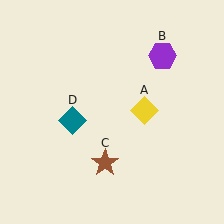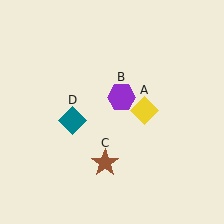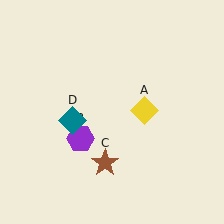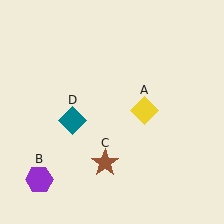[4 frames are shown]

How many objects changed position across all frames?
1 object changed position: purple hexagon (object B).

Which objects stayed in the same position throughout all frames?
Yellow diamond (object A) and brown star (object C) and teal diamond (object D) remained stationary.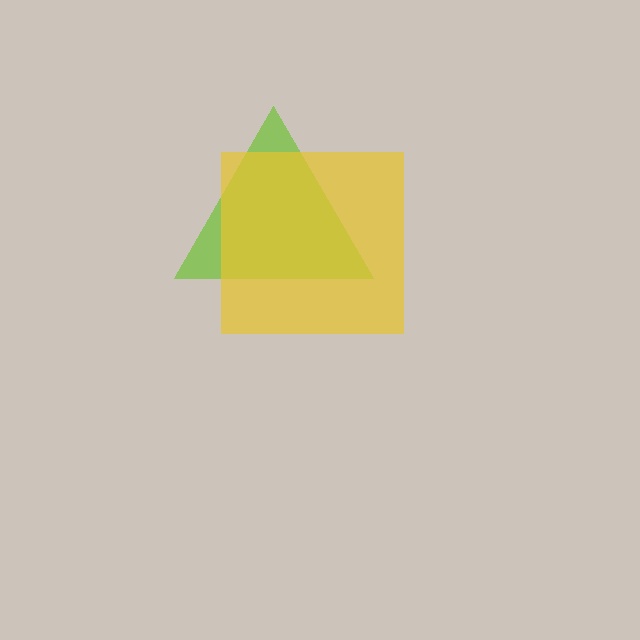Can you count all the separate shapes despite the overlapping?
Yes, there are 2 separate shapes.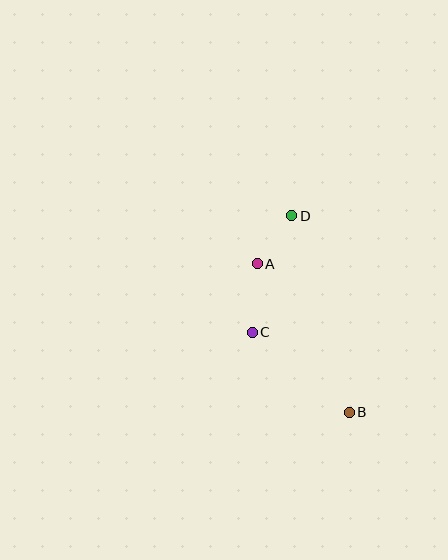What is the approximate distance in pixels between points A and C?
The distance between A and C is approximately 69 pixels.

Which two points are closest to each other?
Points A and D are closest to each other.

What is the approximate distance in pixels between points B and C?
The distance between B and C is approximately 125 pixels.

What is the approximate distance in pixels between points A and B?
The distance between A and B is approximately 174 pixels.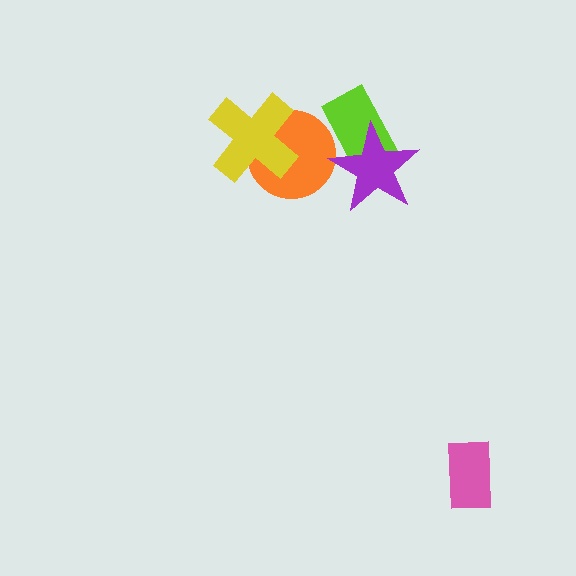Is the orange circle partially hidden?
Yes, it is partially covered by another shape.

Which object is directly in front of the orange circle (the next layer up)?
The lime rectangle is directly in front of the orange circle.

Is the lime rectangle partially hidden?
Yes, it is partially covered by another shape.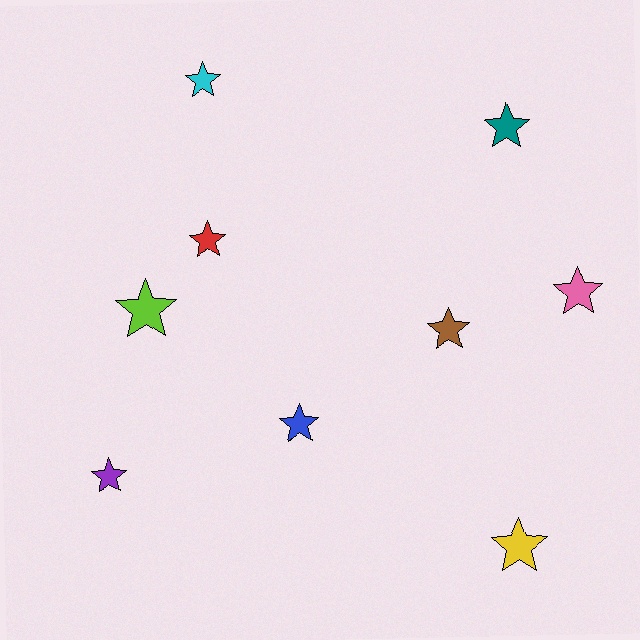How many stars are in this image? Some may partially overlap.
There are 9 stars.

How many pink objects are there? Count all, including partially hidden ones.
There is 1 pink object.